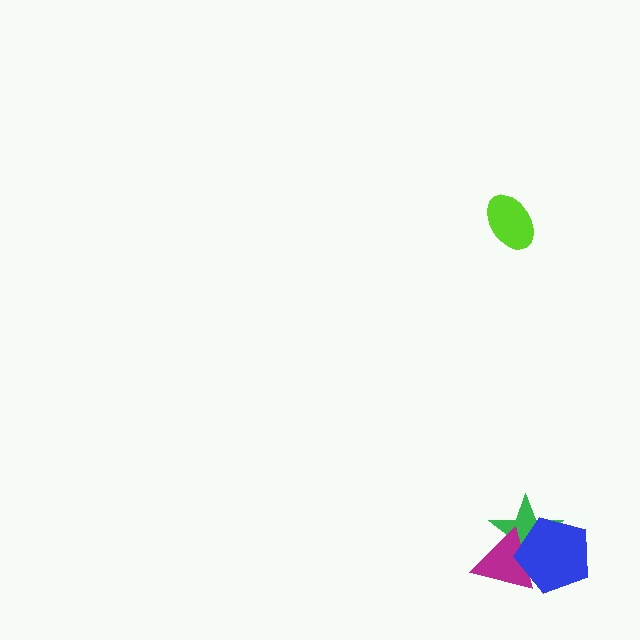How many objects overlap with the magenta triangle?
2 objects overlap with the magenta triangle.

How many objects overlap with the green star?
2 objects overlap with the green star.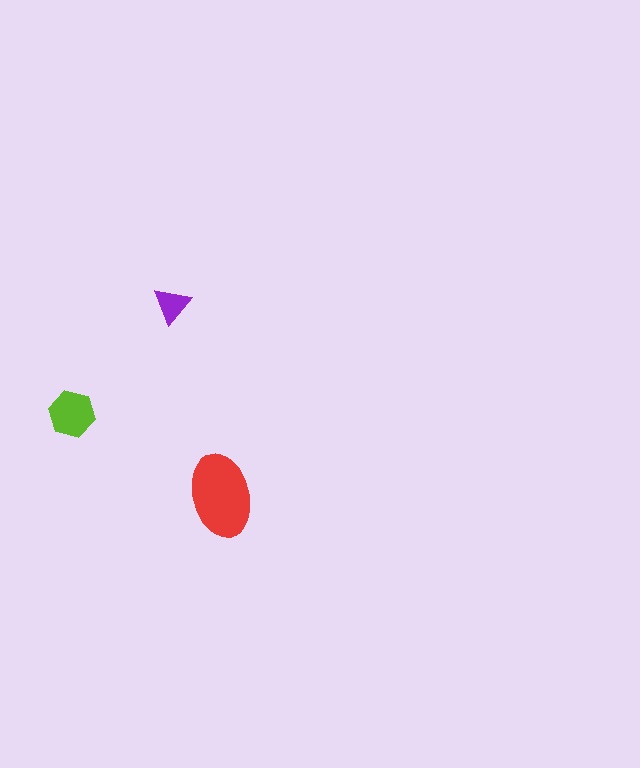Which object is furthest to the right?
The red ellipse is rightmost.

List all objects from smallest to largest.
The purple triangle, the lime hexagon, the red ellipse.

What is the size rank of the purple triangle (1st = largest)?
3rd.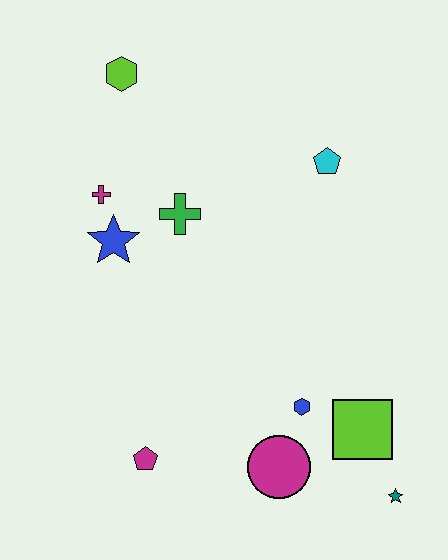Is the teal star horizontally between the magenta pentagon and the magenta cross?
No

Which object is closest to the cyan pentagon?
The green cross is closest to the cyan pentagon.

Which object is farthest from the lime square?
The lime hexagon is farthest from the lime square.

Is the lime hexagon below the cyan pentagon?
No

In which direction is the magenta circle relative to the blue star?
The magenta circle is below the blue star.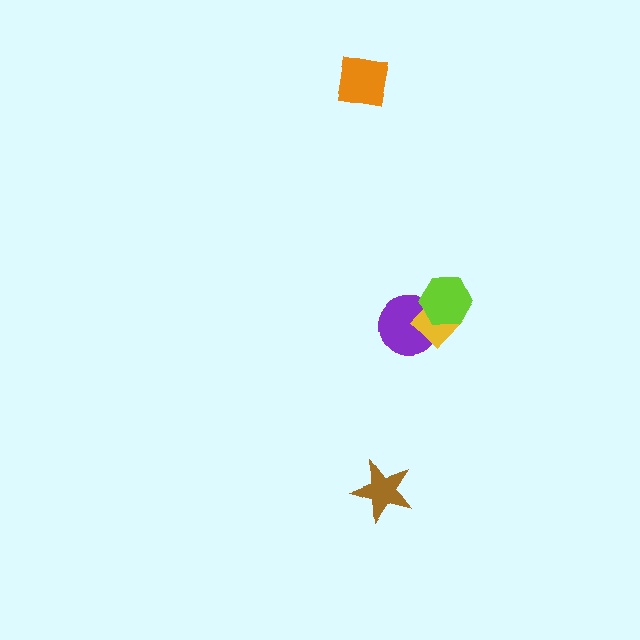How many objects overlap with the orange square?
0 objects overlap with the orange square.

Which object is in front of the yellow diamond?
The lime hexagon is in front of the yellow diamond.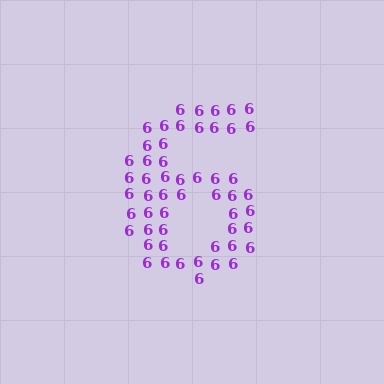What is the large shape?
The large shape is the digit 6.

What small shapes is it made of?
It is made of small digit 6's.